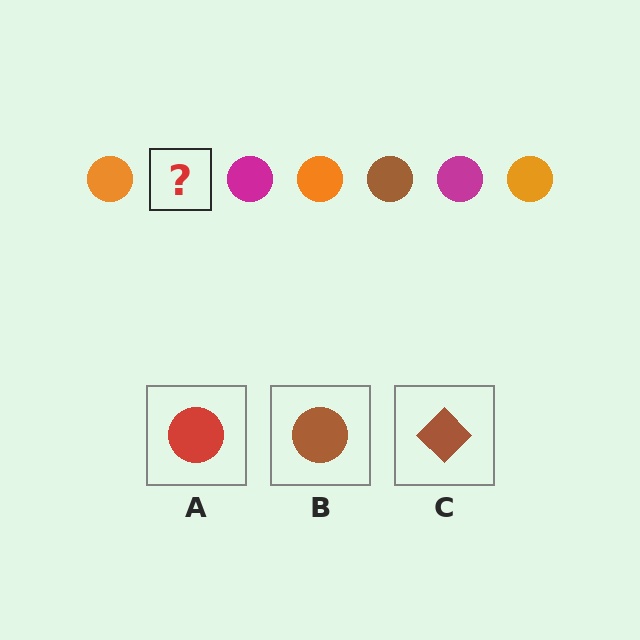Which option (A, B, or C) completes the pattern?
B.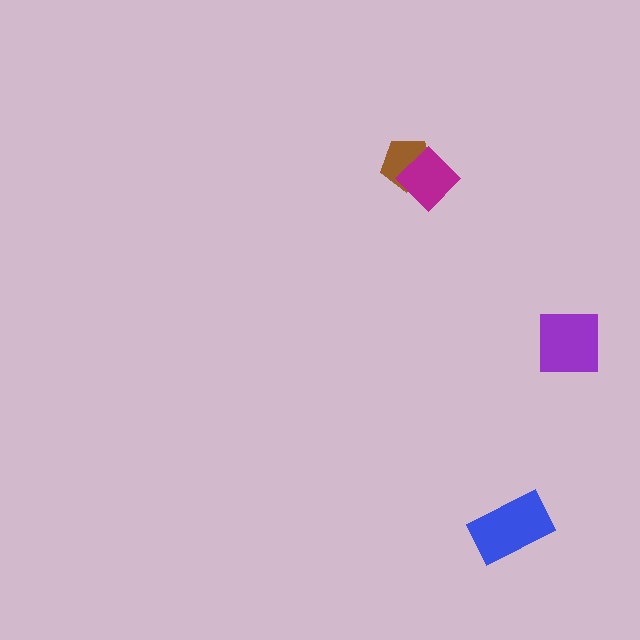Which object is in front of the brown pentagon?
The magenta diamond is in front of the brown pentagon.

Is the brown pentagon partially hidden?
Yes, it is partially covered by another shape.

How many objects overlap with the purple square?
0 objects overlap with the purple square.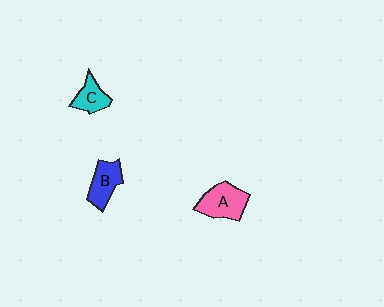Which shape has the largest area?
Shape A (pink).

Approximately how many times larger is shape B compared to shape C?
Approximately 1.3 times.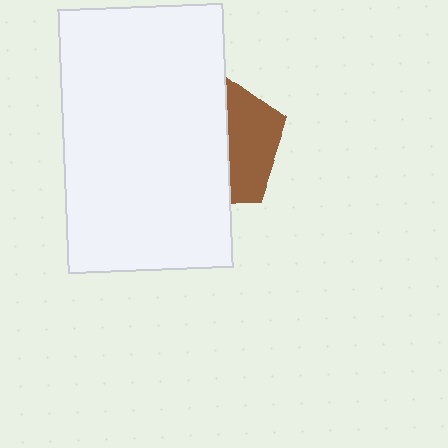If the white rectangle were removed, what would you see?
You would see the complete brown pentagon.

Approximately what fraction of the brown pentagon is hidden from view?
Roughly 62% of the brown pentagon is hidden behind the white rectangle.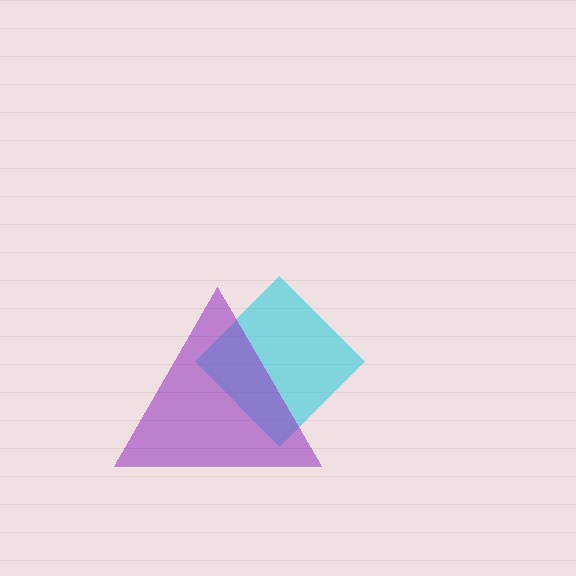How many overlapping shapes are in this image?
There are 2 overlapping shapes in the image.